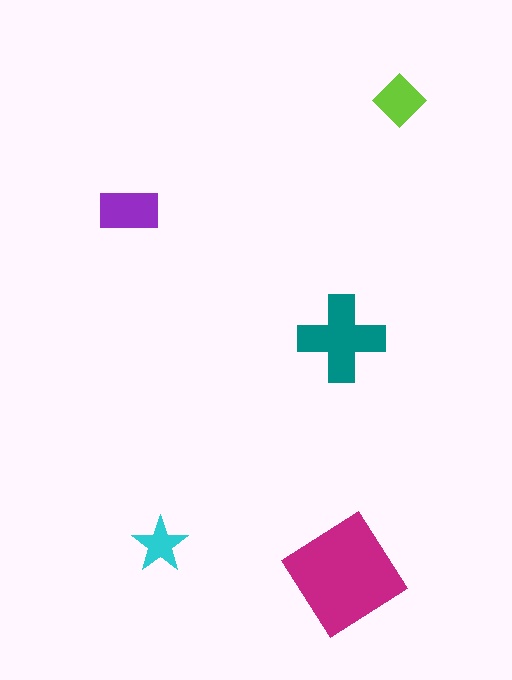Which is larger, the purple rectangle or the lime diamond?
The purple rectangle.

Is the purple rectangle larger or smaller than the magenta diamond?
Smaller.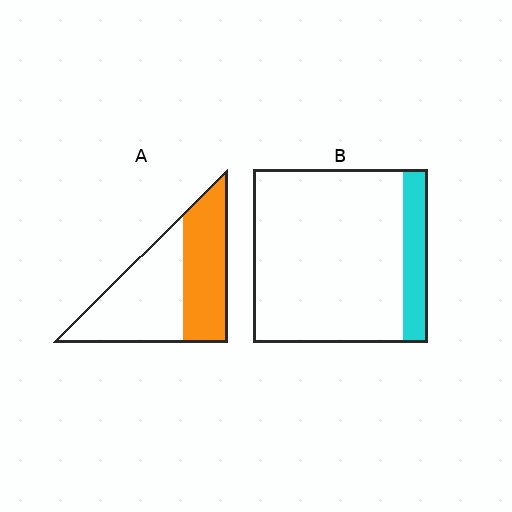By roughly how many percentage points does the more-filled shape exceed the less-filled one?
By roughly 30 percentage points (A over B).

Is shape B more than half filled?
No.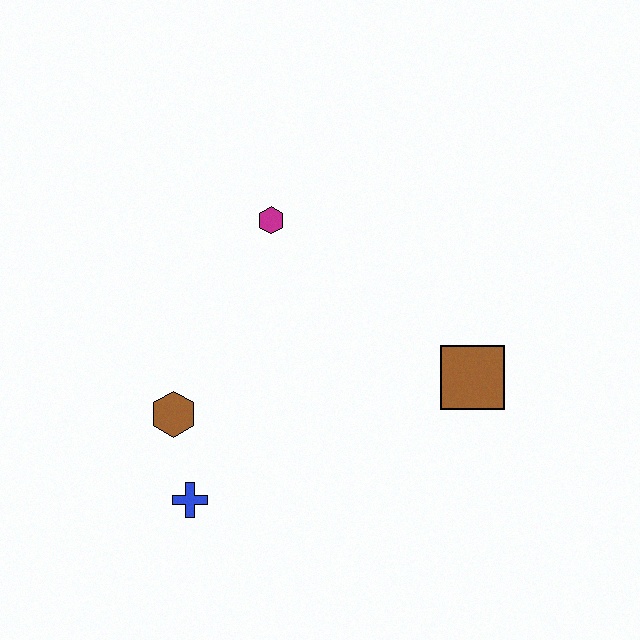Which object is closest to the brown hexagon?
The blue cross is closest to the brown hexagon.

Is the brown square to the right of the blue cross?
Yes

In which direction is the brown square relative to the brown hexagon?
The brown square is to the right of the brown hexagon.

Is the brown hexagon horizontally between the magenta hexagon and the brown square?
No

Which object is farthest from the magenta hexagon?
The blue cross is farthest from the magenta hexagon.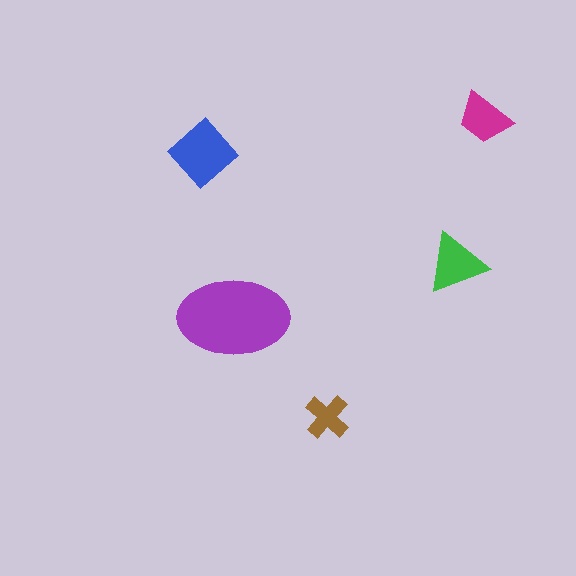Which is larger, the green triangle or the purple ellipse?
The purple ellipse.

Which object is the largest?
The purple ellipse.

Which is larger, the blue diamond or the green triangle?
The blue diamond.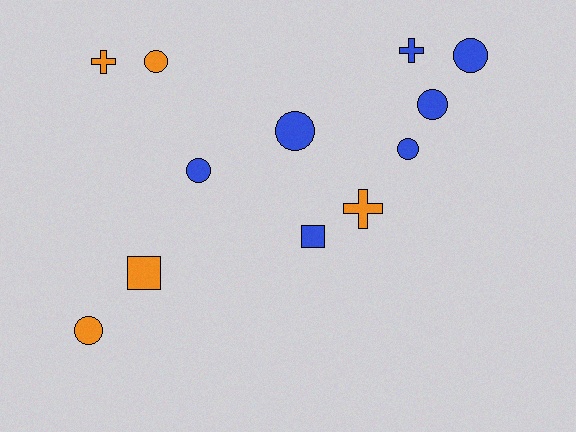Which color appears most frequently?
Blue, with 7 objects.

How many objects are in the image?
There are 12 objects.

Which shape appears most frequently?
Circle, with 7 objects.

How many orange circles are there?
There are 2 orange circles.